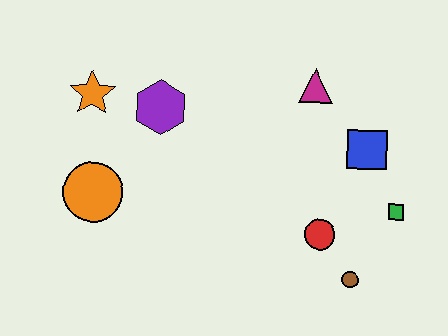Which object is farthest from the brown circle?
The orange star is farthest from the brown circle.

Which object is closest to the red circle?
The brown circle is closest to the red circle.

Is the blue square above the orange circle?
Yes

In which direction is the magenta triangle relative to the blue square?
The magenta triangle is above the blue square.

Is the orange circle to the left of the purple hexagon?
Yes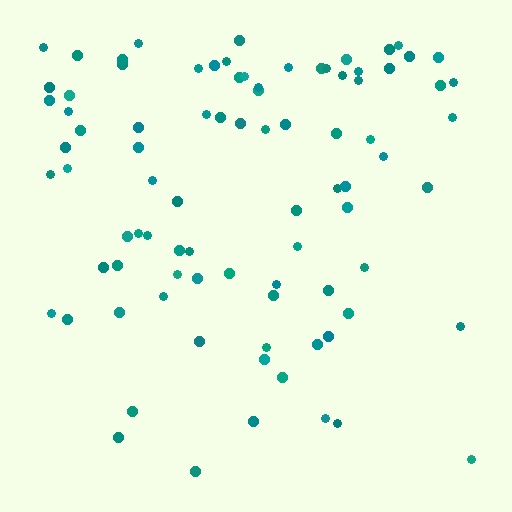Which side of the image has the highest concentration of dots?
The top.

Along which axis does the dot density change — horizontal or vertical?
Vertical.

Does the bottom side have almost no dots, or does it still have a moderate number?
Still a moderate number, just noticeably fewer than the top.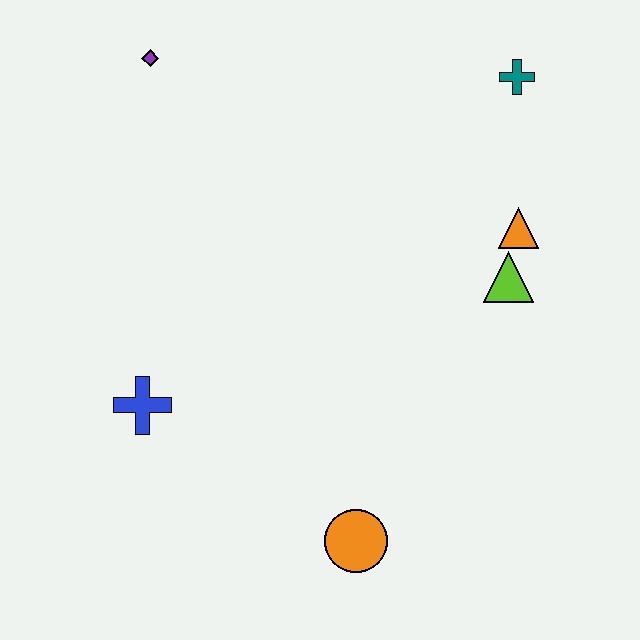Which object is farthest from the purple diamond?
The orange circle is farthest from the purple diamond.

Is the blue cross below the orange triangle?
Yes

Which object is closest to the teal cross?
The orange triangle is closest to the teal cross.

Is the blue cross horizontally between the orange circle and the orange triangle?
No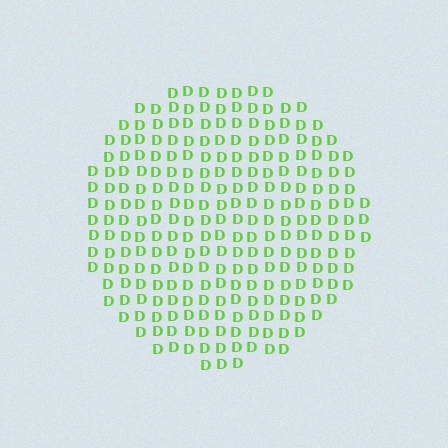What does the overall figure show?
The overall figure shows a circle.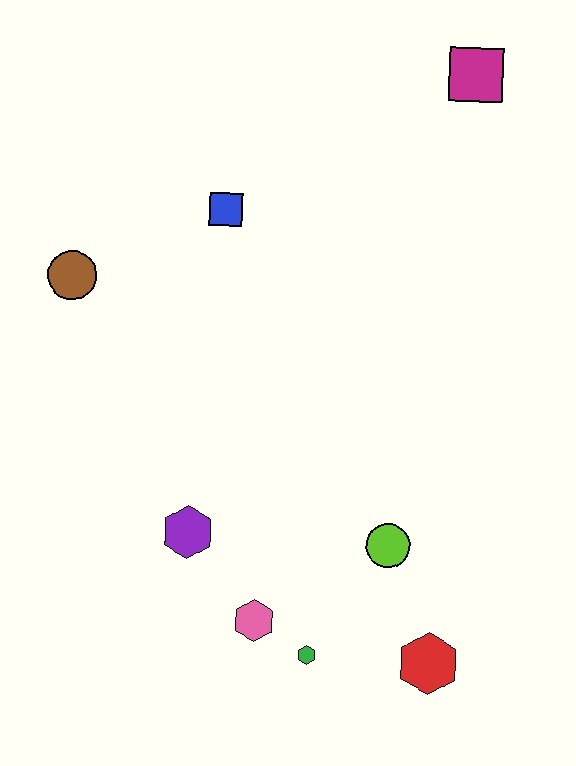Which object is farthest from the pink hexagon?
The magenta square is farthest from the pink hexagon.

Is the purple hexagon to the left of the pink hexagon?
Yes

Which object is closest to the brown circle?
The blue square is closest to the brown circle.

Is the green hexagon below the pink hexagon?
Yes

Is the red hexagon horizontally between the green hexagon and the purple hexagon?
No